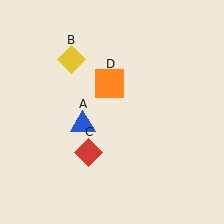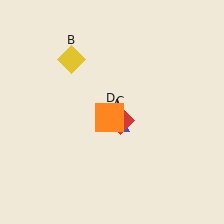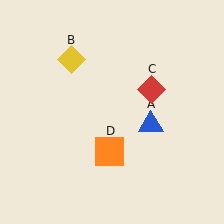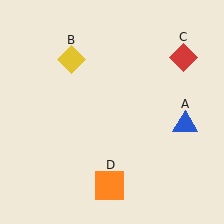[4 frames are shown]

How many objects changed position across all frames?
3 objects changed position: blue triangle (object A), red diamond (object C), orange square (object D).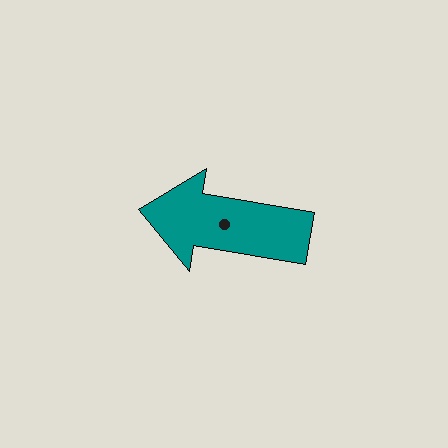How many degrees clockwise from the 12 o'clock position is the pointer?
Approximately 279 degrees.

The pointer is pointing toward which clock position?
Roughly 9 o'clock.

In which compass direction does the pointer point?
West.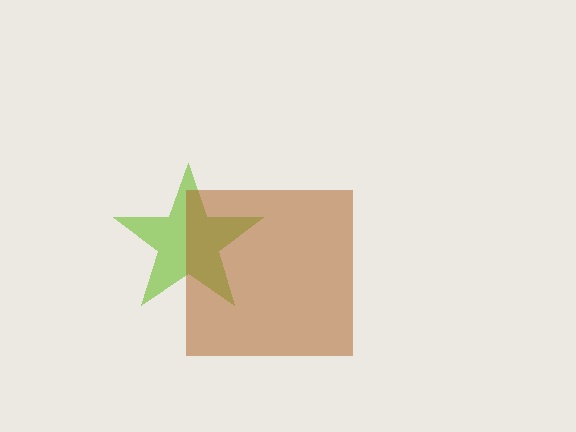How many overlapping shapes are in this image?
There are 2 overlapping shapes in the image.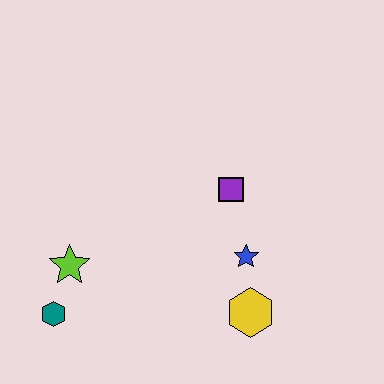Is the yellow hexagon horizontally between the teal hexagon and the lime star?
No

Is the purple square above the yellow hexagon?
Yes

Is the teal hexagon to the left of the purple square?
Yes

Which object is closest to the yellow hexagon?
The blue star is closest to the yellow hexagon.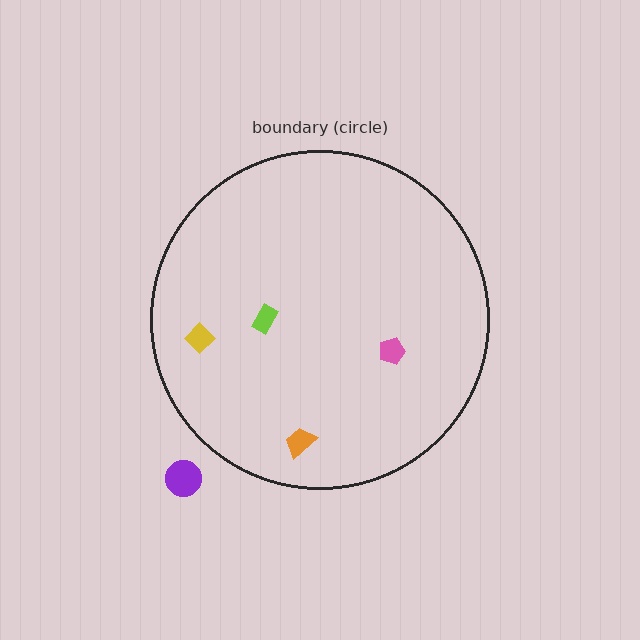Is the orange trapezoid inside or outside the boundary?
Inside.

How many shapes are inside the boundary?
4 inside, 1 outside.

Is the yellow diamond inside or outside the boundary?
Inside.